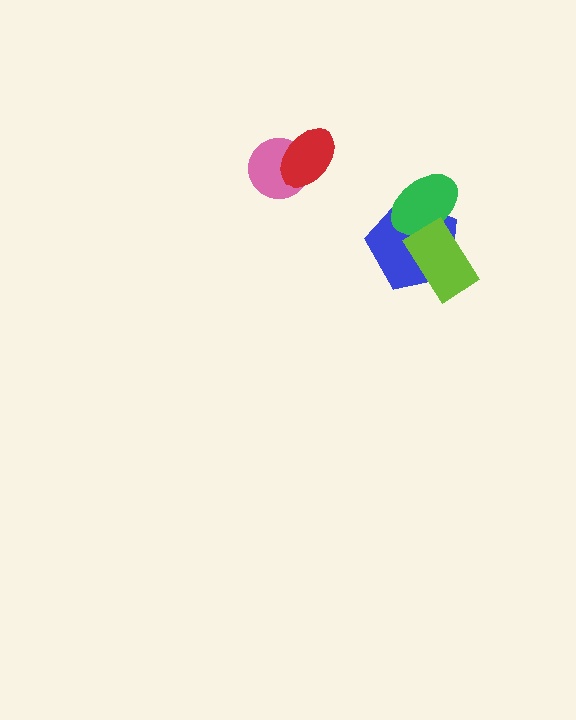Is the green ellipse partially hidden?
Yes, it is partially covered by another shape.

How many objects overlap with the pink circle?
1 object overlaps with the pink circle.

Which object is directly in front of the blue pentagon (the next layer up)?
The green ellipse is directly in front of the blue pentagon.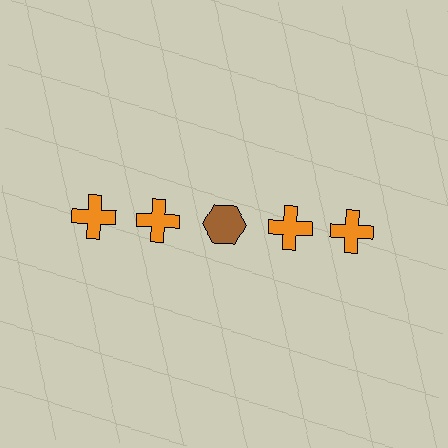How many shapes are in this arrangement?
There are 5 shapes arranged in a grid pattern.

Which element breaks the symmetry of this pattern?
The brown hexagon in the top row, center column breaks the symmetry. All other shapes are orange crosses.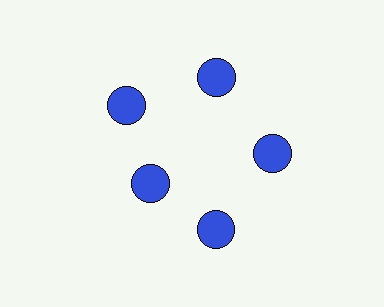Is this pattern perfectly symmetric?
No. The 5 blue circles are arranged in a ring, but one element near the 8 o'clock position is pulled inward toward the center, breaking the 5-fold rotational symmetry.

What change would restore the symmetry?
The symmetry would be restored by moving it outward, back onto the ring so that all 5 circles sit at equal angles and equal distance from the center.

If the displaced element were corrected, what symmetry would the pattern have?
It would have 5-fold rotational symmetry — the pattern would map onto itself every 72 degrees.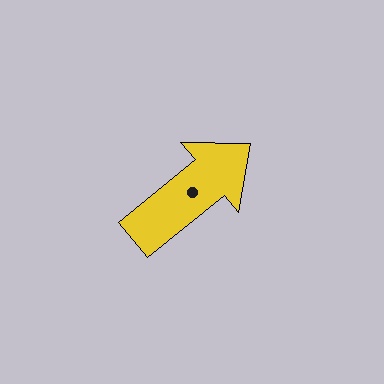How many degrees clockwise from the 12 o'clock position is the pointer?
Approximately 51 degrees.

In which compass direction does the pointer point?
Northeast.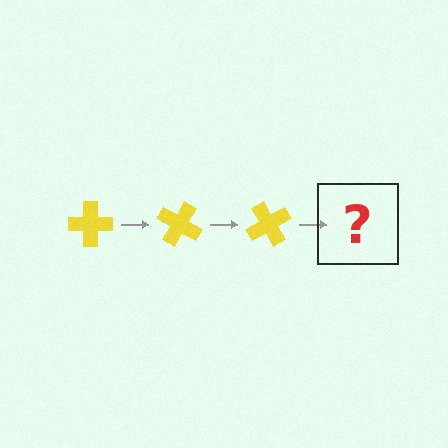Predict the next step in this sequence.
The next step is a yellow cross rotated 90 degrees.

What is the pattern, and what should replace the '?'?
The pattern is that the cross rotates 30 degrees each step. The '?' should be a yellow cross rotated 90 degrees.